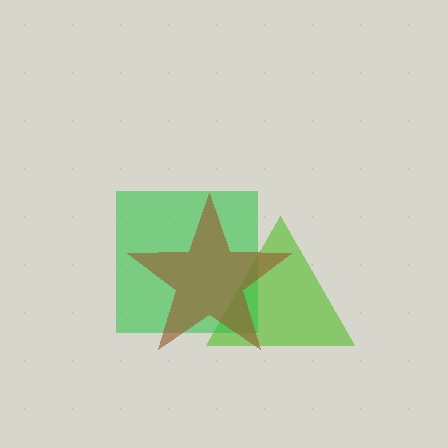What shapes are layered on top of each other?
The layered shapes are: a lime triangle, a green square, a brown star.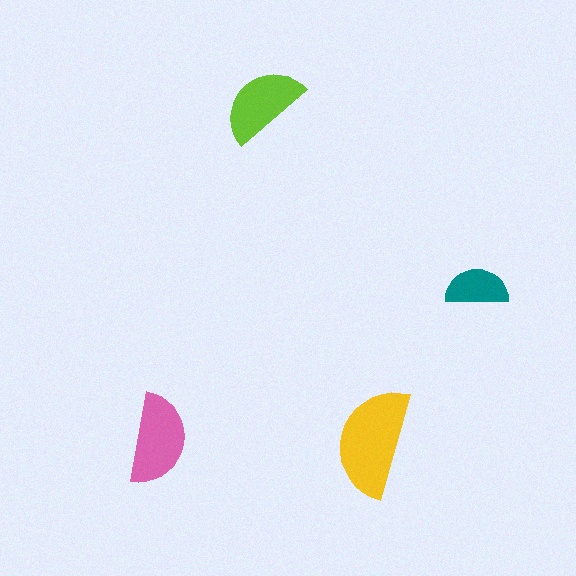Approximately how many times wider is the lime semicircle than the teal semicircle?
About 1.5 times wider.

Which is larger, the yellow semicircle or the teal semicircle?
The yellow one.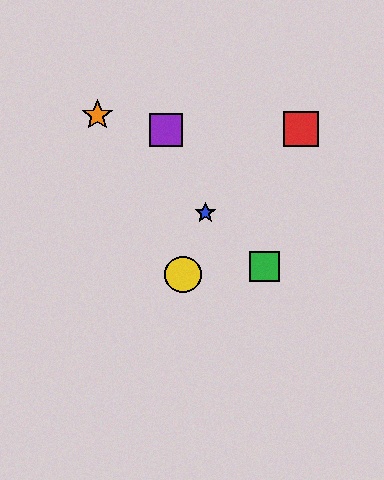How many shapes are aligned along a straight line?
3 shapes (the blue star, the green square, the orange star) are aligned along a straight line.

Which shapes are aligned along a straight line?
The blue star, the green square, the orange star are aligned along a straight line.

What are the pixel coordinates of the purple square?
The purple square is at (166, 130).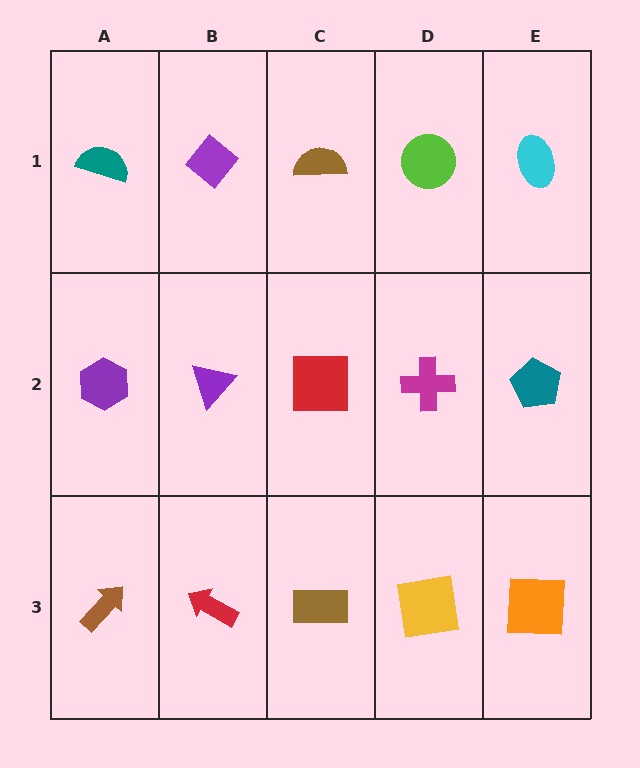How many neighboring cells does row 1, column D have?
3.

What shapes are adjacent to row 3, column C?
A red square (row 2, column C), a red arrow (row 3, column B), a yellow square (row 3, column D).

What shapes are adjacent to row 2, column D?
A lime circle (row 1, column D), a yellow square (row 3, column D), a red square (row 2, column C), a teal pentagon (row 2, column E).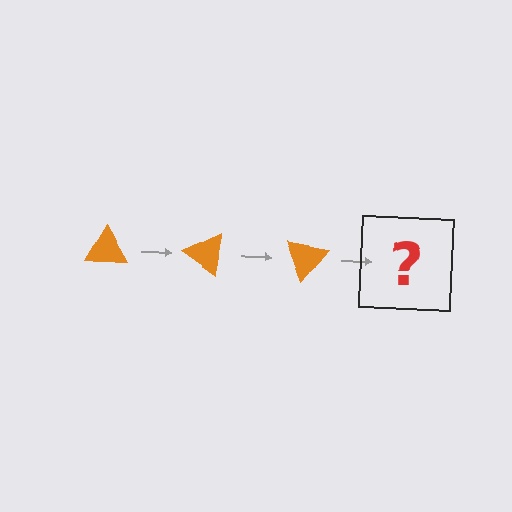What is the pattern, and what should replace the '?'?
The pattern is that the triangle rotates 35 degrees each step. The '?' should be an orange triangle rotated 105 degrees.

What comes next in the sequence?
The next element should be an orange triangle rotated 105 degrees.